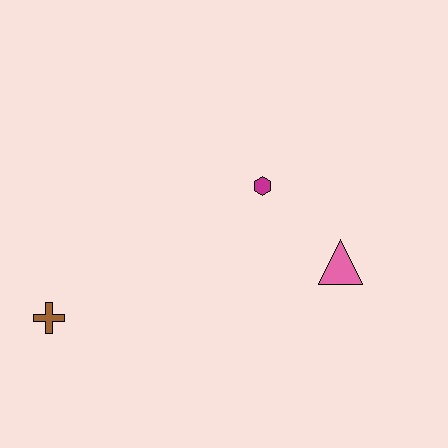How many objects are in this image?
There are 3 objects.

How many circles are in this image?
There are no circles.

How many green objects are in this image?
There are no green objects.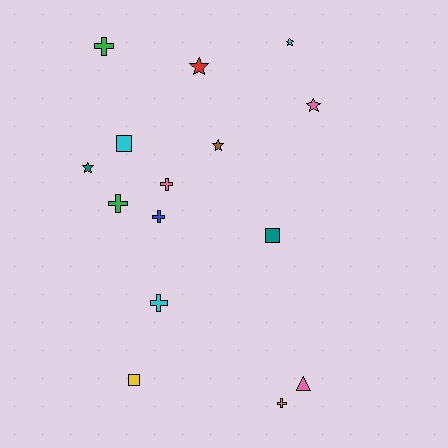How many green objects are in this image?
There are 2 green objects.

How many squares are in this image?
There are 3 squares.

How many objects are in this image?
There are 15 objects.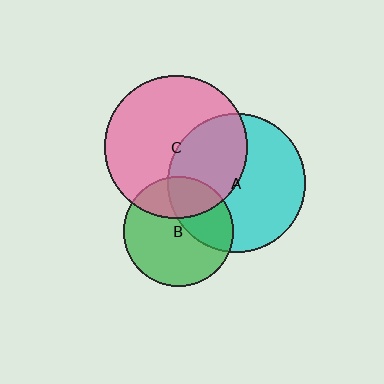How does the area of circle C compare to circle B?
Approximately 1.7 times.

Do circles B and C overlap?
Yes.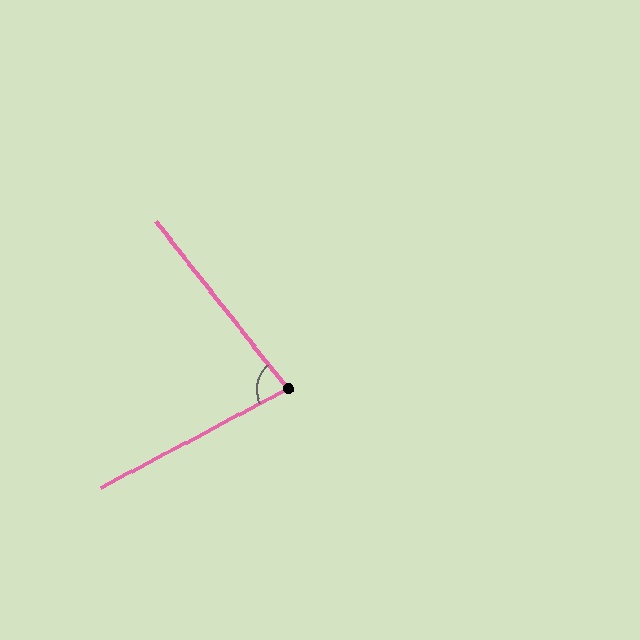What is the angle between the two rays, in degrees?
Approximately 80 degrees.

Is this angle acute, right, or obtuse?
It is acute.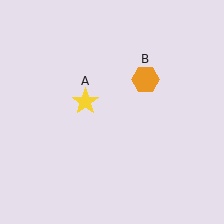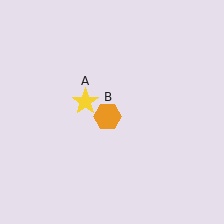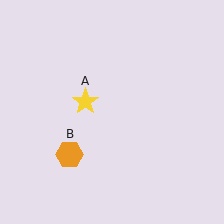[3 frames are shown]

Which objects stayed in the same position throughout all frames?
Yellow star (object A) remained stationary.